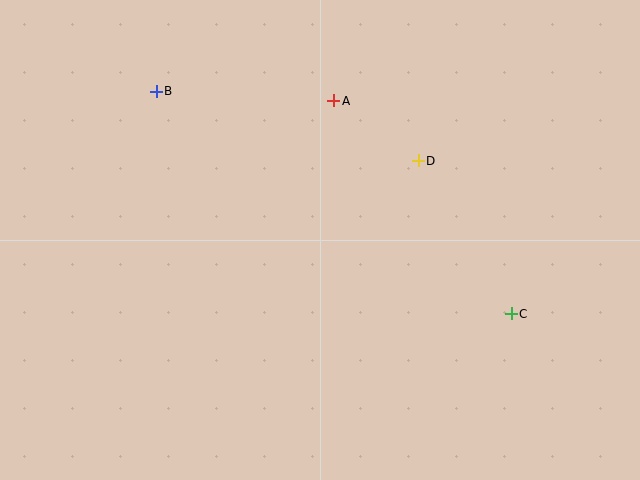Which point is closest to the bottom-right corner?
Point C is closest to the bottom-right corner.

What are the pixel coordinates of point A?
Point A is at (334, 101).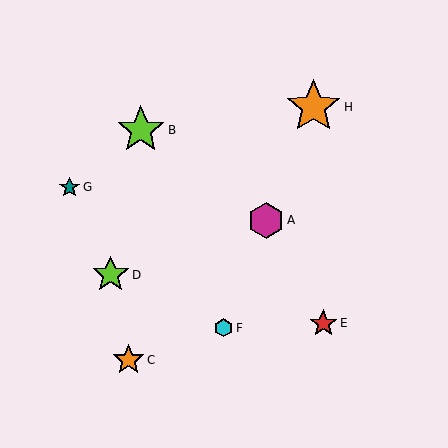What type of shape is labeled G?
Shape G is a teal star.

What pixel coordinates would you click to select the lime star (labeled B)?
Click at (141, 130) to select the lime star B.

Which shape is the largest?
The orange star (labeled H) is the largest.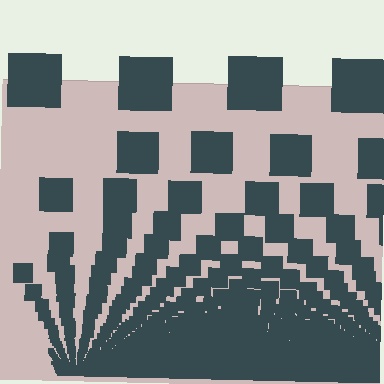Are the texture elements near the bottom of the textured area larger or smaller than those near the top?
Smaller. The gradient is inverted — elements near the bottom are smaller and denser.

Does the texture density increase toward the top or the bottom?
Density increases toward the bottom.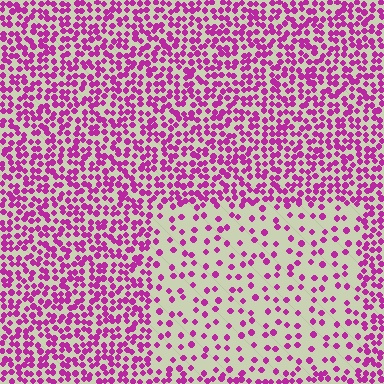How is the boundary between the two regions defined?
The boundary is defined by a change in element density (approximately 2.6x ratio). All elements are the same color, size, and shape.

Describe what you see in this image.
The image contains small magenta elements arranged at two different densities. A rectangle-shaped region is visible where the elements are less densely packed than the surrounding area.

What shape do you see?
I see a rectangle.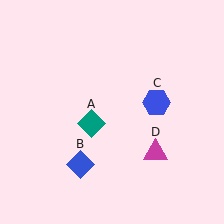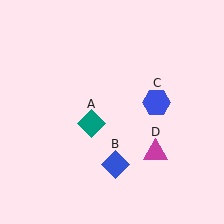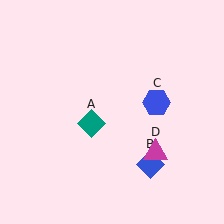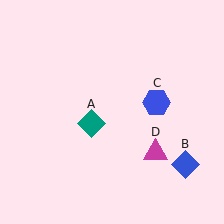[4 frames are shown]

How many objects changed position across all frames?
1 object changed position: blue diamond (object B).